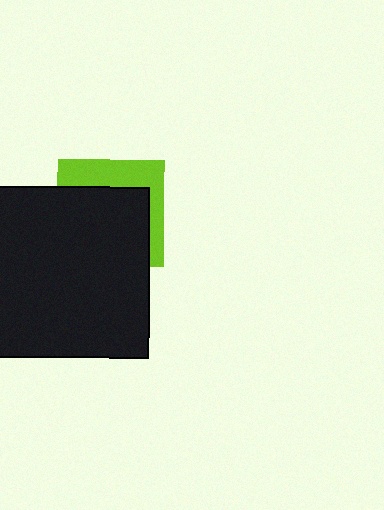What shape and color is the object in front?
The object in front is a black square.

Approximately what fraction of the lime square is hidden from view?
Roughly 64% of the lime square is hidden behind the black square.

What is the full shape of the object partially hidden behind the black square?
The partially hidden object is a lime square.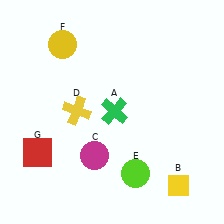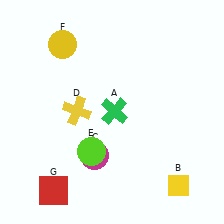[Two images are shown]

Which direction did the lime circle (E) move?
The lime circle (E) moved left.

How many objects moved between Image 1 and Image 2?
2 objects moved between the two images.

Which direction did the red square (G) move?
The red square (G) moved down.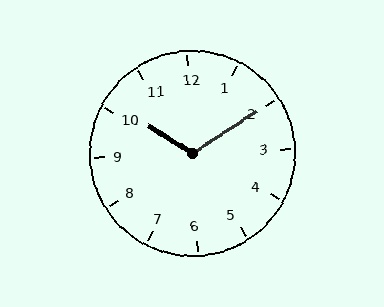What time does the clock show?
10:10.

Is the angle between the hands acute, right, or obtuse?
It is obtuse.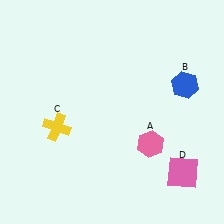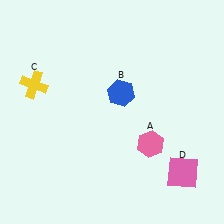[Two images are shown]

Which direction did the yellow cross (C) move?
The yellow cross (C) moved up.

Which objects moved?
The objects that moved are: the blue hexagon (B), the yellow cross (C).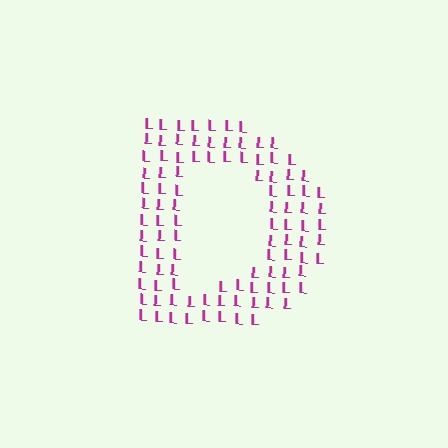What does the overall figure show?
The overall figure shows the letter D.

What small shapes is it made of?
It is made of small letter L's.